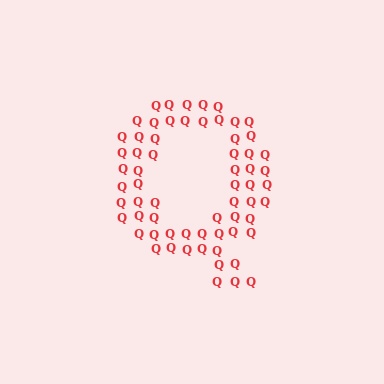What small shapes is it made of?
It is made of small letter Q's.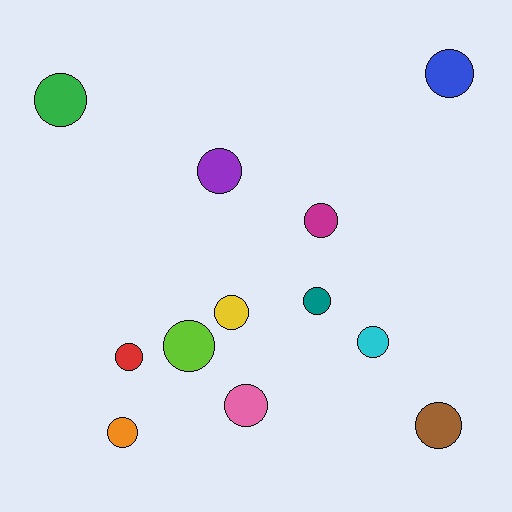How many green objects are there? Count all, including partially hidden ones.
There is 1 green object.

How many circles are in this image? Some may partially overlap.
There are 12 circles.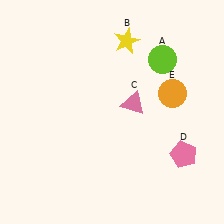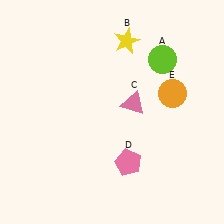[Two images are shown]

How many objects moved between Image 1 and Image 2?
1 object moved between the two images.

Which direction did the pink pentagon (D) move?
The pink pentagon (D) moved left.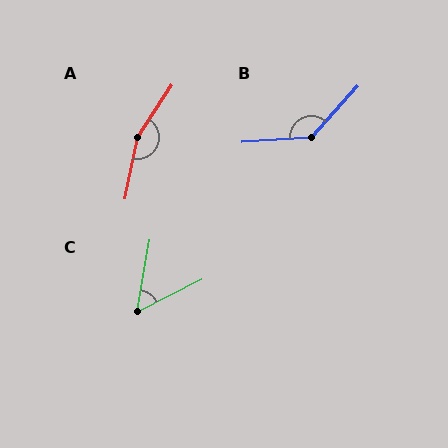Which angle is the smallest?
C, at approximately 53 degrees.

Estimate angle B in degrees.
Approximately 136 degrees.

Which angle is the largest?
A, at approximately 158 degrees.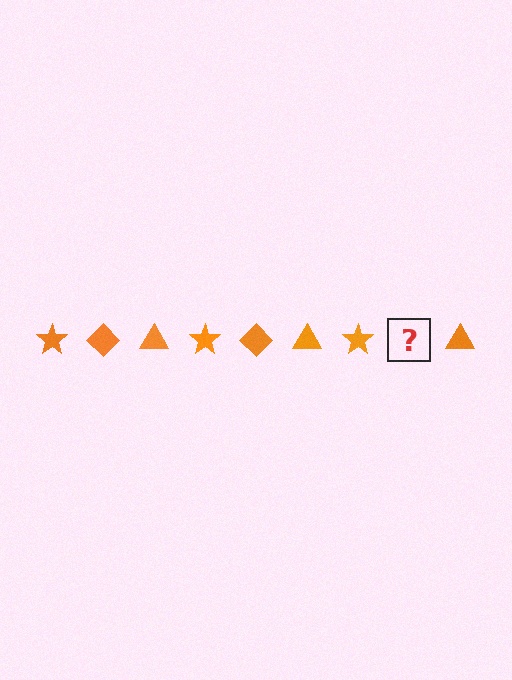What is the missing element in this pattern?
The missing element is an orange diamond.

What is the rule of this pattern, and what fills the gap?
The rule is that the pattern cycles through star, diamond, triangle shapes in orange. The gap should be filled with an orange diamond.